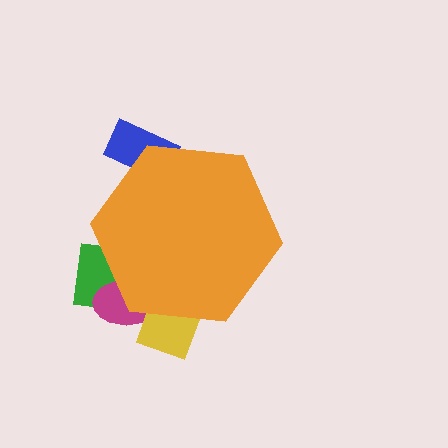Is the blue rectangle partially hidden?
Yes, the blue rectangle is partially hidden behind the orange hexagon.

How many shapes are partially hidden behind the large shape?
4 shapes are partially hidden.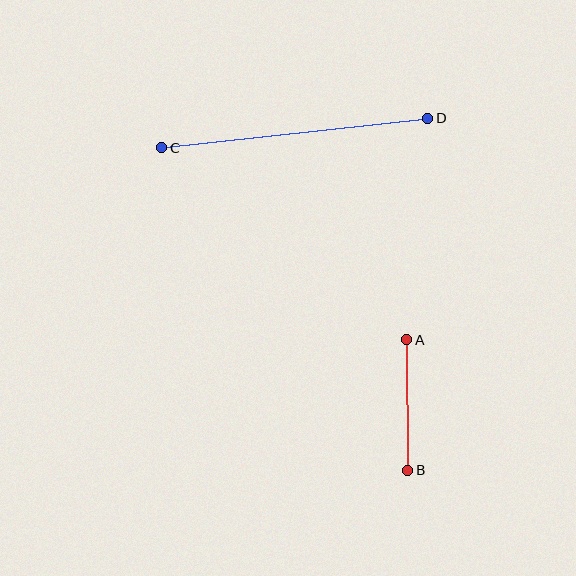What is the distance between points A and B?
The distance is approximately 130 pixels.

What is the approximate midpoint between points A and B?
The midpoint is at approximately (407, 405) pixels.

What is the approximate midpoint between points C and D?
The midpoint is at approximately (295, 133) pixels.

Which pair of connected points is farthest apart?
Points C and D are farthest apart.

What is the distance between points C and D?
The distance is approximately 267 pixels.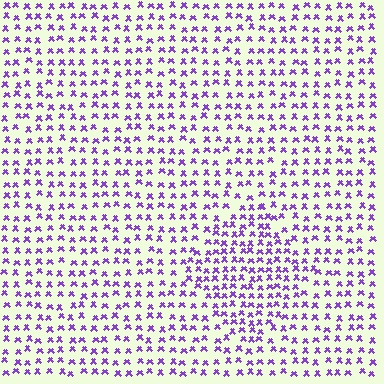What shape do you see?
I see a diamond.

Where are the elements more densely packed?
The elements are more densely packed inside the diamond boundary.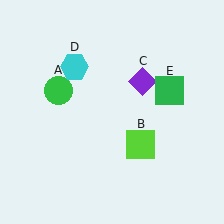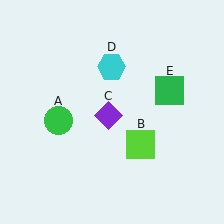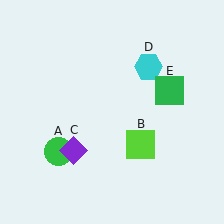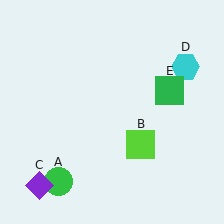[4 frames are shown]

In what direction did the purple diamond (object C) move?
The purple diamond (object C) moved down and to the left.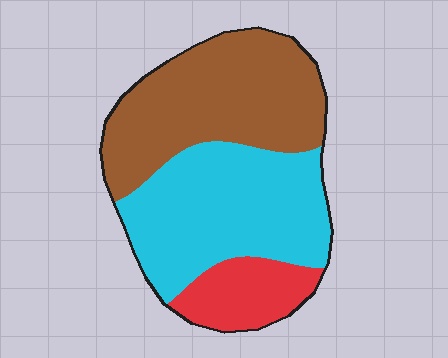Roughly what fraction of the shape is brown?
Brown covers about 40% of the shape.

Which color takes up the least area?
Red, at roughly 15%.